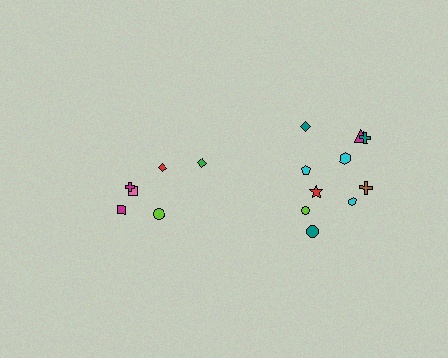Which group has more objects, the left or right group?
The right group.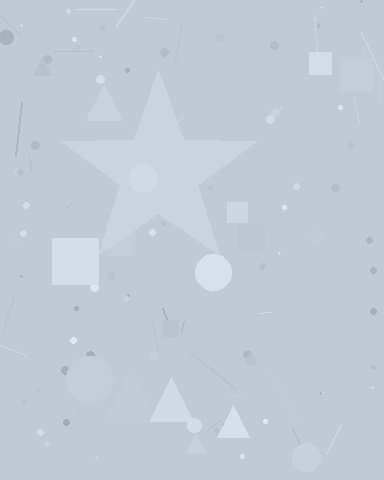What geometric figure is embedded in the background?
A star is embedded in the background.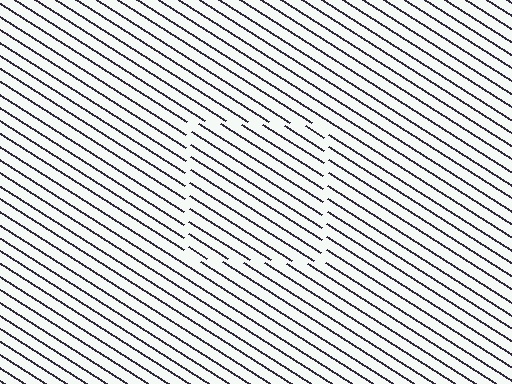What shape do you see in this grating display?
An illusory square. The interior of the shape contains the same grating, shifted by half a period — the contour is defined by the phase discontinuity where line-ends from the inner and outer gratings abut.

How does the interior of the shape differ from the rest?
The interior of the shape contains the same grating, shifted by half a period — the contour is defined by the phase discontinuity where line-ends from the inner and outer gratings abut.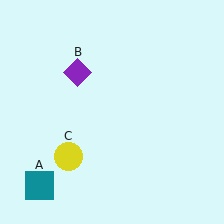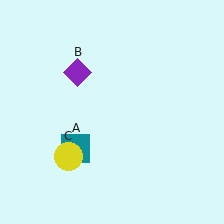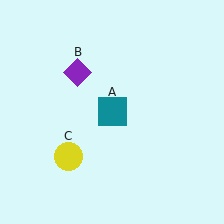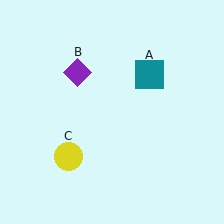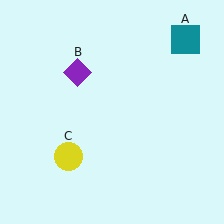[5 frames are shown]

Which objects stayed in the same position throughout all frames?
Purple diamond (object B) and yellow circle (object C) remained stationary.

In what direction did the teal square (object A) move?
The teal square (object A) moved up and to the right.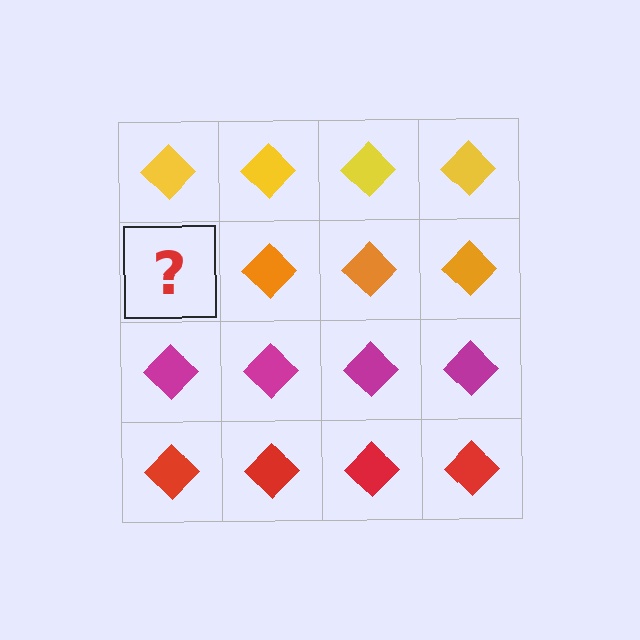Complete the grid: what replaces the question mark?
The question mark should be replaced with an orange diamond.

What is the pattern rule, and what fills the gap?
The rule is that each row has a consistent color. The gap should be filled with an orange diamond.